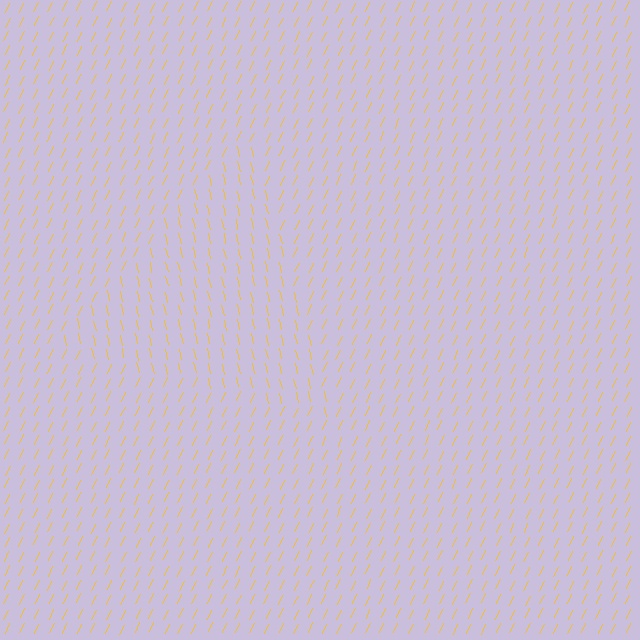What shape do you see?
I see a triangle.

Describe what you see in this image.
The image is filled with small yellow line segments. A triangle region in the image has lines oriented differently from the surrounding lines, creating a visible texture boundary.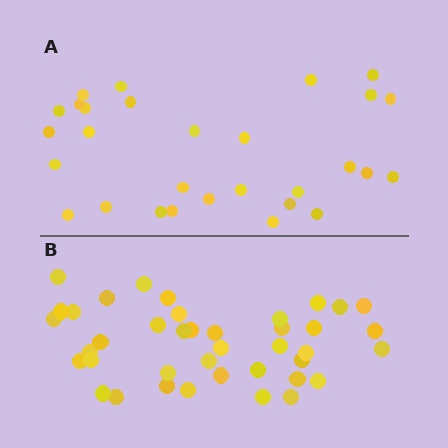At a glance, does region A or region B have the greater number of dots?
Region B (the bottom region) has more dots.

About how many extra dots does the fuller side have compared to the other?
Region B has roughly 12 or so more dots than region A.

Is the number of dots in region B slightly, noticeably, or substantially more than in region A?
Region B has noticeably more, but not dramatically so. The ratio is roughly 1.4 to 1.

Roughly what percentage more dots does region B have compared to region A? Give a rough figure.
About 40% more.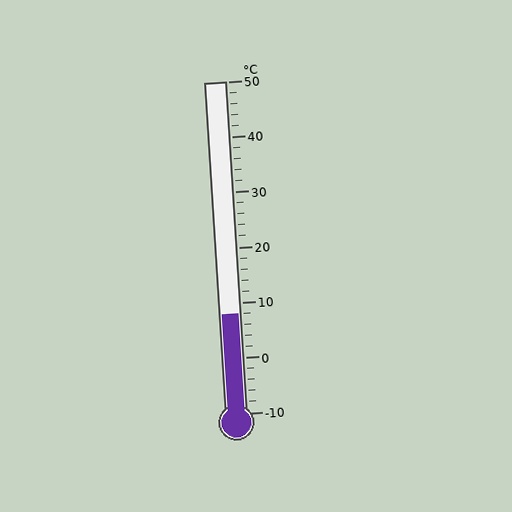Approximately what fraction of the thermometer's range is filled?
The thermometer is filled to approximately 30% of its range.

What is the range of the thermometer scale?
The thermometer scale ranges from -10°C to 50°C.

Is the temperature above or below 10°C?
The temperature is below 10°C.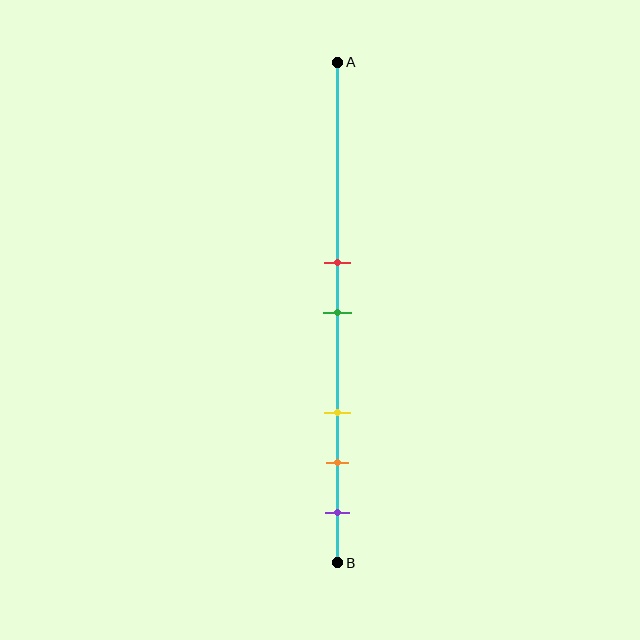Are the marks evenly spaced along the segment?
No, the marks are not evenly spaced.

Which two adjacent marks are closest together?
The red and green marks are the closest adjacent pair.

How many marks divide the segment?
There are 5 marks dividing the segment.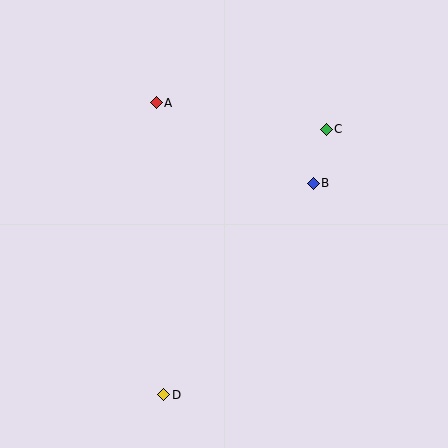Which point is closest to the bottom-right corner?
Point D is closest to the bottom-right corner.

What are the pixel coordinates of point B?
Point B is at (313, 183).